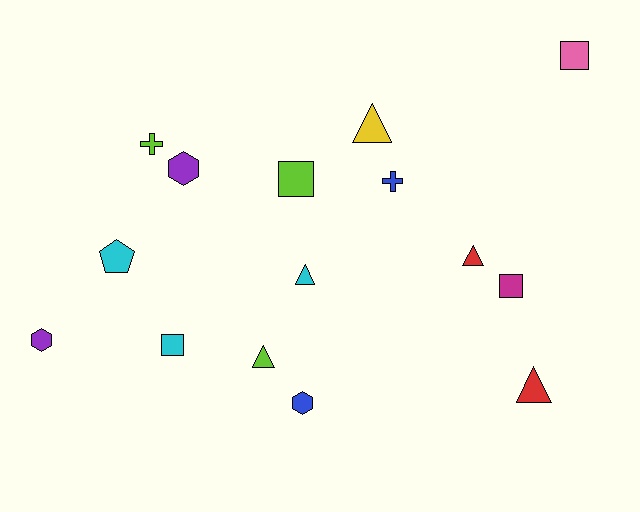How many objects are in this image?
There are 15 objects.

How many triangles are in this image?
There are 5 triangles.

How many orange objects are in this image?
There are no orange objects.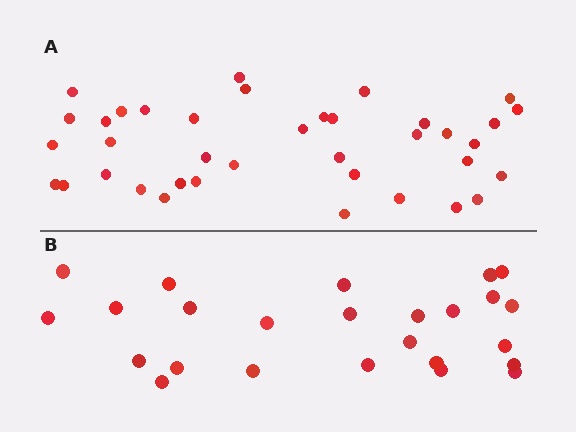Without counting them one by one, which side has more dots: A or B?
Region A (the top region) has more dots.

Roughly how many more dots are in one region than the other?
Region A has approximately 15 more dots than region B.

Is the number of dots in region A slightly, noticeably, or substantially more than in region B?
Region A has substantially more. The ratio is roughly 1.5 to 1.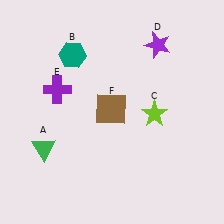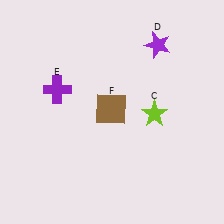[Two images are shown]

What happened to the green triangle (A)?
The green triangle (A) was removed in Image 2. It was in the bottom-left area of Image 1.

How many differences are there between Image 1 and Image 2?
There are 2 differences between the two images.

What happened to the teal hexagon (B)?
The teal hexagon (B) was removed in Image 2. It was in the top-left area of Image 1.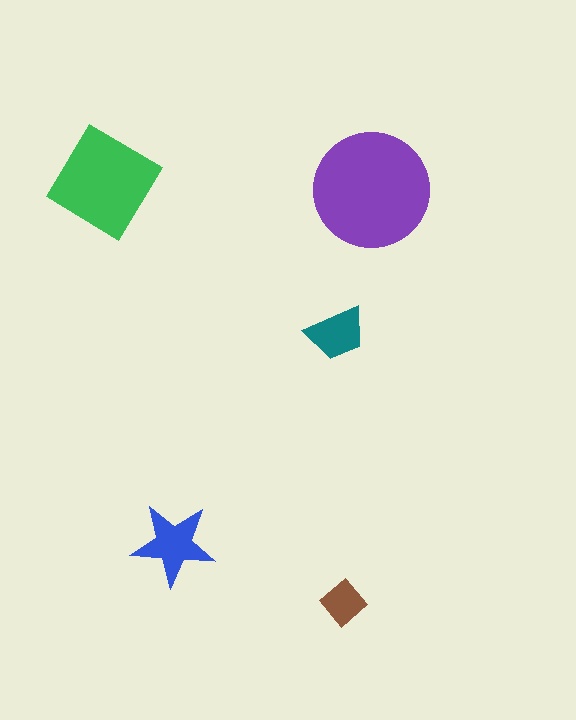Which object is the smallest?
The brown diamond.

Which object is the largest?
The purple circle.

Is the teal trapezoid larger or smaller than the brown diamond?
Larger.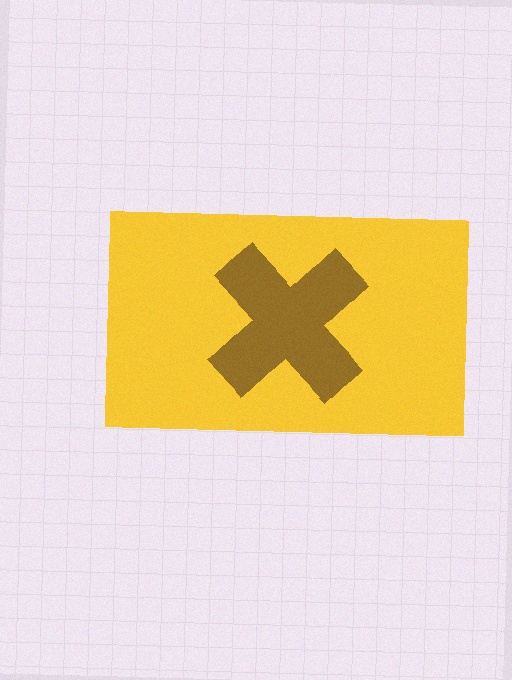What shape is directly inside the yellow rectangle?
The brown cross.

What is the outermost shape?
The yellow rectangle.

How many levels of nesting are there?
2.